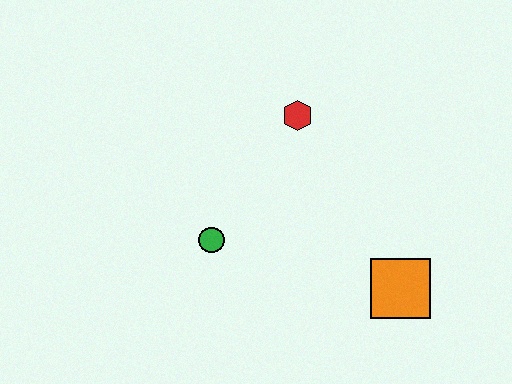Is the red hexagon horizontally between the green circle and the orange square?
Yes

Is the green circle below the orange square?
No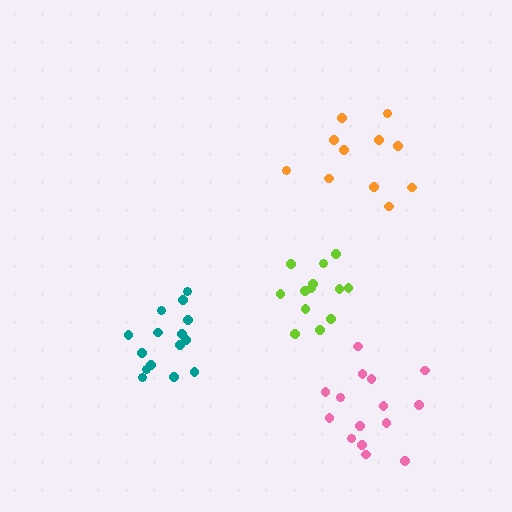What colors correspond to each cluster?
The clusters are colored: orange, teal, pink, lime.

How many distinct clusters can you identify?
There are 4 distinct clusters.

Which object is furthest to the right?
The pink cluster is rightmost.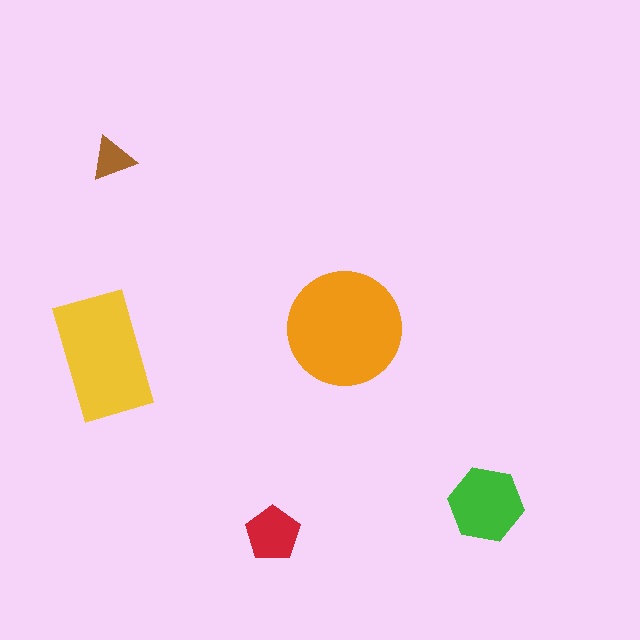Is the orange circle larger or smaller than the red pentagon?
Larger.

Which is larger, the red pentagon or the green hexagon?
The green hexagon.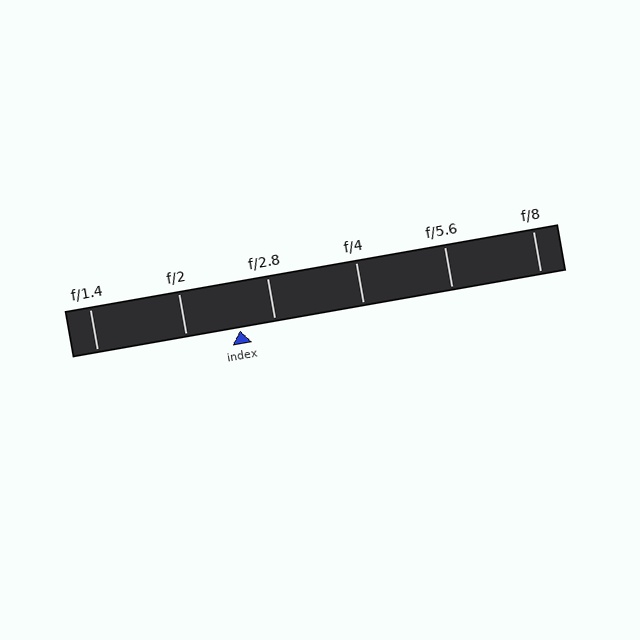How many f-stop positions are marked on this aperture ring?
There are 6 f-stop positions marked.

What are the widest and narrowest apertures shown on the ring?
The widest aperture shown is f/1.4 and the narrowest is f/8.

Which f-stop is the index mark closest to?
The index mark is closest to f/2.8.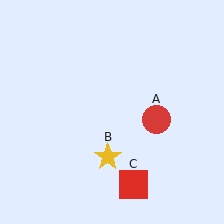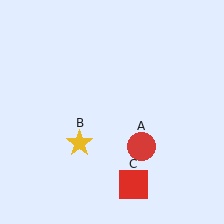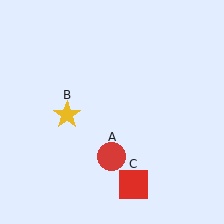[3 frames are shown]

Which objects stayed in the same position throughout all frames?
Red square (object C) remained stationary.